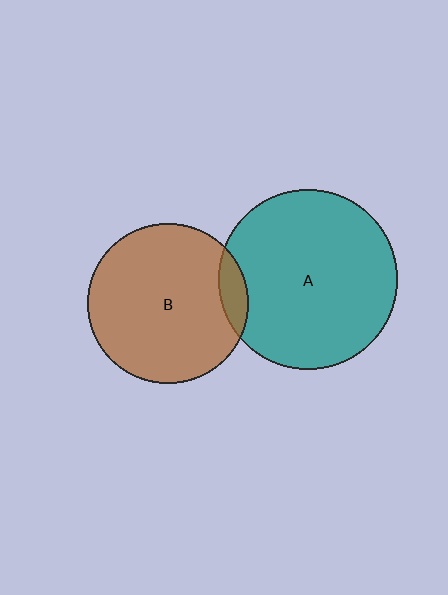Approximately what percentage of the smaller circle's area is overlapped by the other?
Approximately 10%.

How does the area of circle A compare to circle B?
Approximately 1.3 times.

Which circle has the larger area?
Circle A (teal).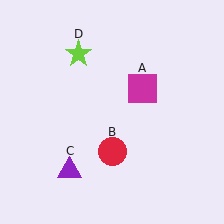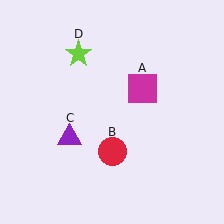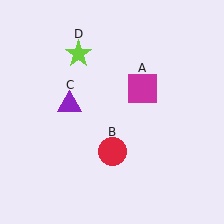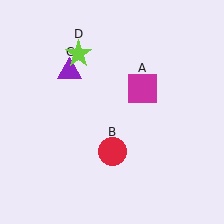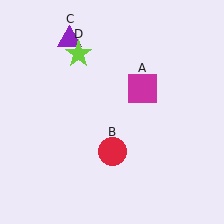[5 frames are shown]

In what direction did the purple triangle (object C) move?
The purple triangle (object C) moved up.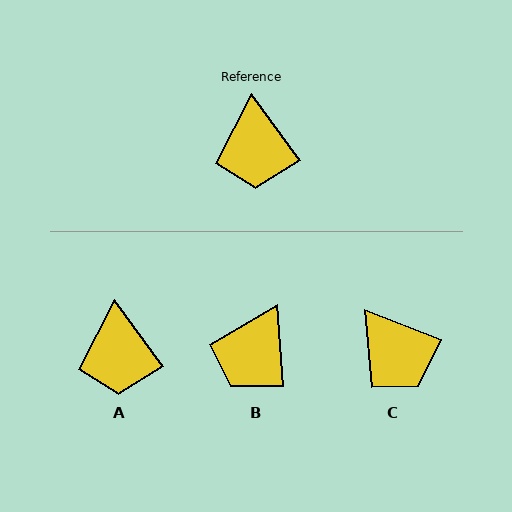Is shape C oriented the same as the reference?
No, it is off by about 32 degrees.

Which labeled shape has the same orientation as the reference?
A.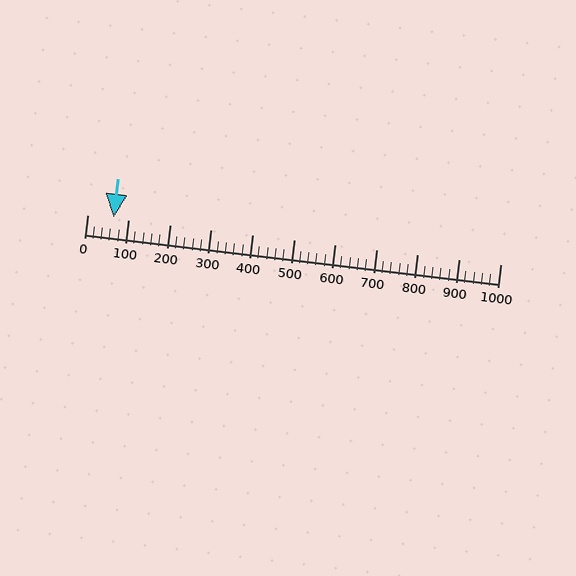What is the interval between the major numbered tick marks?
The major tick marks are spaced 100 units apart.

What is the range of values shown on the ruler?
The ruler shows values from 0 to 1000.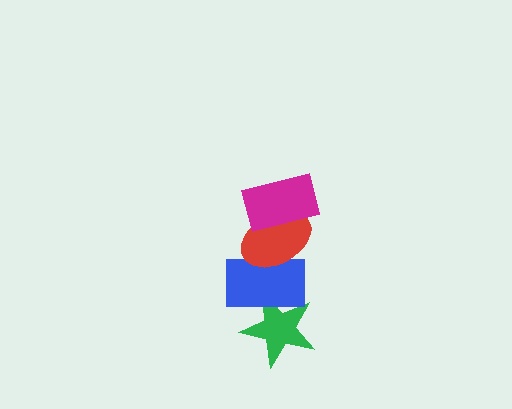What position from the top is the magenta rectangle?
The magenta rectangle is 1st from the top.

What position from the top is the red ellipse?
The red ellipse is 2nd from the top.